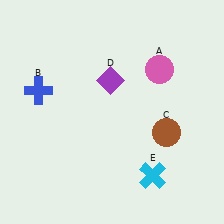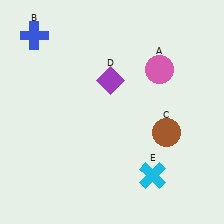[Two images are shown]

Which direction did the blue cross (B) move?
The blue cross (B) moved up.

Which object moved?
The blue cross (B) moved up.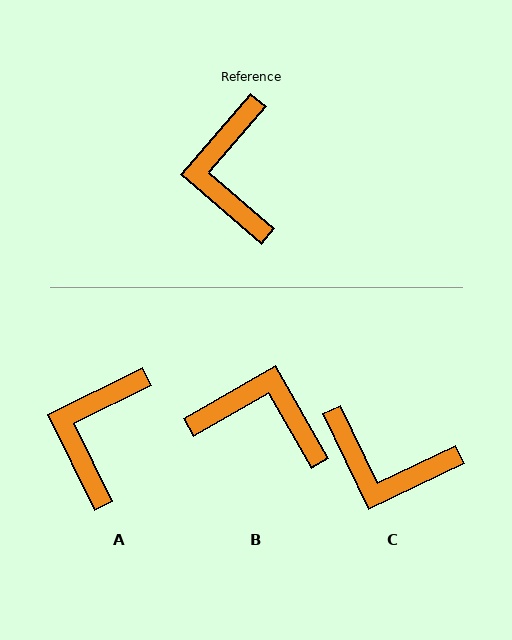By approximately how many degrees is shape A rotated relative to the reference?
Approximately 23 degrees clockwise.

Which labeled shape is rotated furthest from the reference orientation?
B, about 109 degrees away.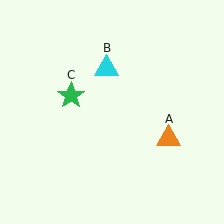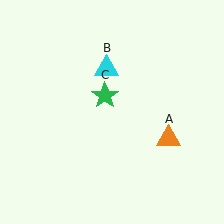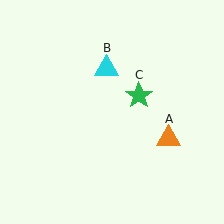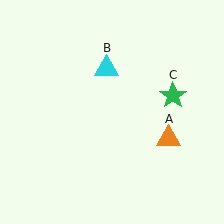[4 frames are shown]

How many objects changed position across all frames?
1 object changed position: green star (object C).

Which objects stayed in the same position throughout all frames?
Orange triangle (object A) and cyan triangle (object B) remained stationary.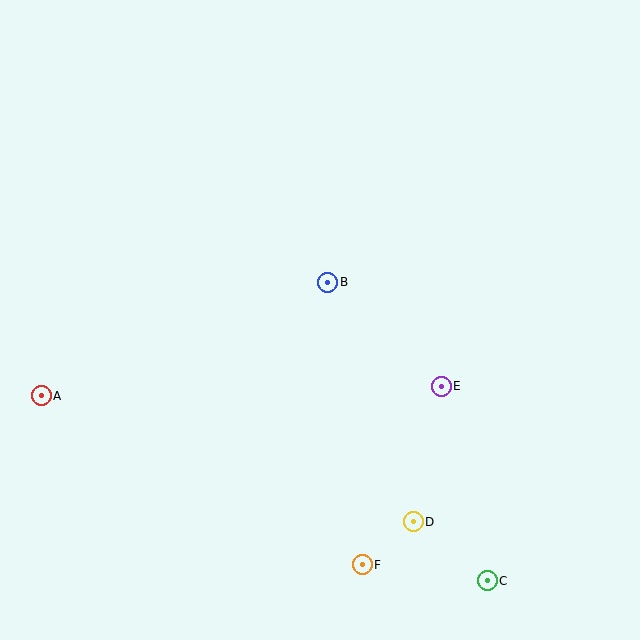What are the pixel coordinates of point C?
Point C is at (487, 581).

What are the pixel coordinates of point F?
Point F is at (362, 565).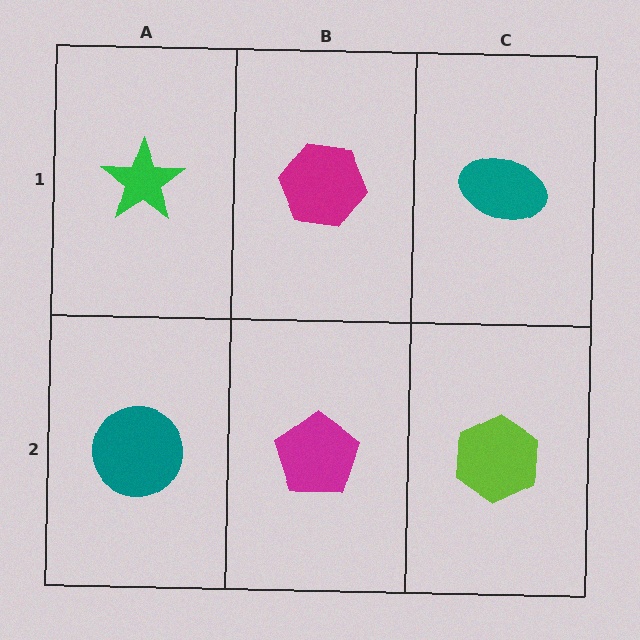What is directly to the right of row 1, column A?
A magenta hexagon.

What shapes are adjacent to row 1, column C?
A lime hexagon (row 2, column C), a magenta hexagon (row 1, column B).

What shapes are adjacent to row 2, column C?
A teal ellipse (row 1, column C), a magenta pentagon (row 2, column B).